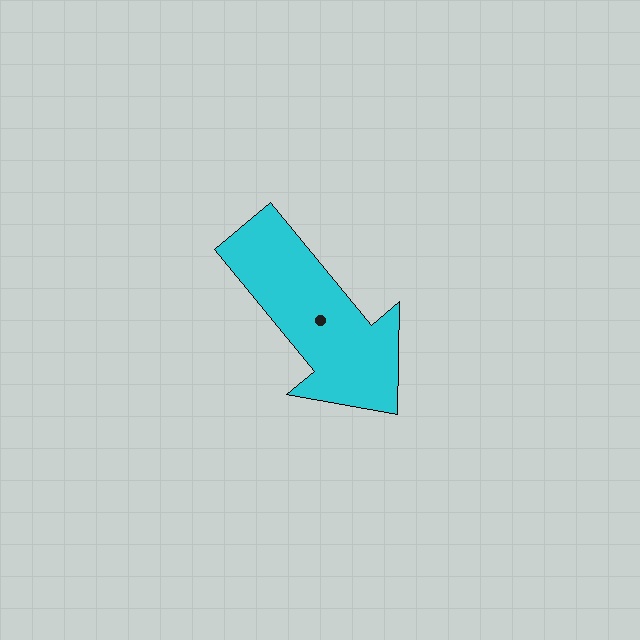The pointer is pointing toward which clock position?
Roughly 5 o'clock.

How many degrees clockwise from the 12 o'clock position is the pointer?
Approximately 141 degrees.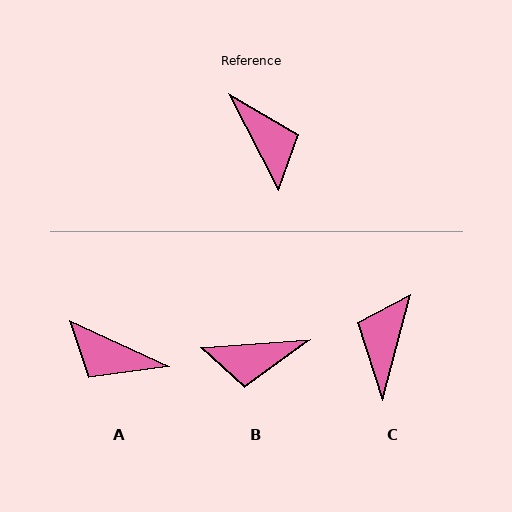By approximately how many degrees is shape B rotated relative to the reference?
Approximately 114 degrees clockwise.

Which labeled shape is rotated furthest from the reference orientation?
A, about 142 degrees away.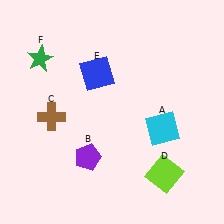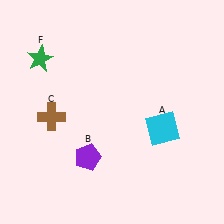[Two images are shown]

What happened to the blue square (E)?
The blue square (E) was removed in Image 2. It was in the top-left area of Image 1.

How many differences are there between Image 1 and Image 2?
There are 2 differences between the two images.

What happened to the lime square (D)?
The lime square (D) was removed in Image 2. It was in the bottom-right area of Image 1.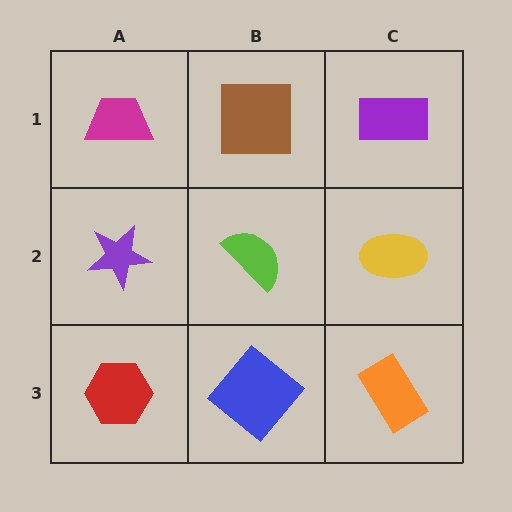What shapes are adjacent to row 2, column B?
A brown square (row 1, column B), a blue diamond (row 3, column B), a purple star (row 2, column A), a yellow ellipse (row 2, column C).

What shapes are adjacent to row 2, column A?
A magenta trapezoid (row 1, column A), a red hexagon (row 3, column A), a lime semicircle (row 2, column B).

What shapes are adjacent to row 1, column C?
A yellow ellipse (row 2, column C), a brown square (row 1, column B).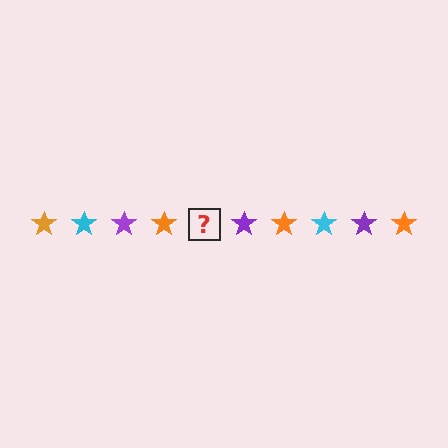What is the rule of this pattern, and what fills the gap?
The rule is that the pattern cycles through orange, cyan, purple stars. The gap should be filled with a cyan star.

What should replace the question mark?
The question mark should be replaced with a cyan star.